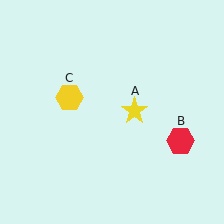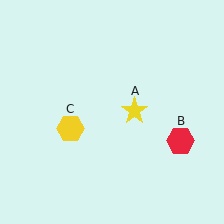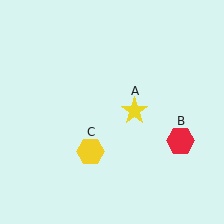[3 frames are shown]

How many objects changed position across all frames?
1 object changed position: yellow hexagon (object C).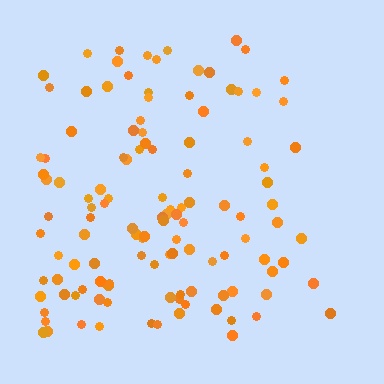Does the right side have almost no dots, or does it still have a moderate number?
Still a moderate number, just noticeably fewer than the left.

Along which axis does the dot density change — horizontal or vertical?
Horizontal.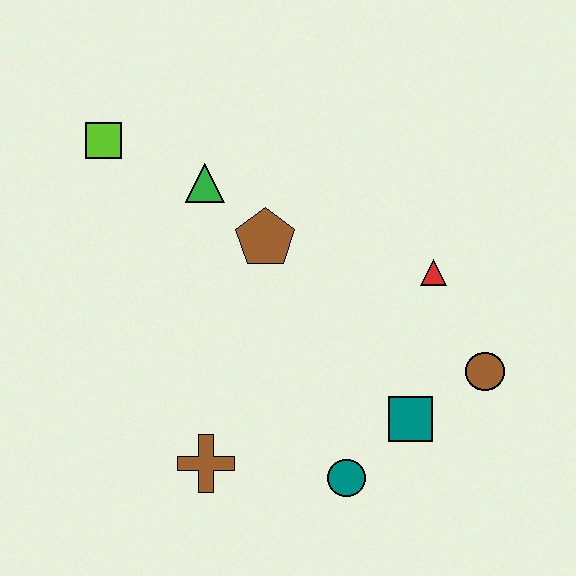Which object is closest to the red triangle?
The brown circle is closest to the red triangle.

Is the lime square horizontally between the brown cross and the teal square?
No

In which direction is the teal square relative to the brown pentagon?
The teal square is below the brown pentagon.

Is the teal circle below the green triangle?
Yes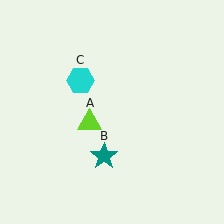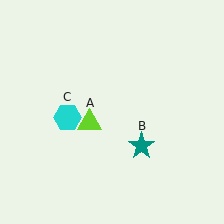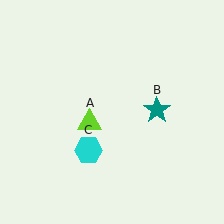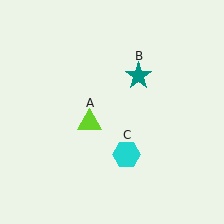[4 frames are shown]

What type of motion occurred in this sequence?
The teal star (object B), cyan hexagon (object C) rotated counterclockwise around the center of the scene.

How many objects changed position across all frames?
2 objects changed position: teal star (object B), cyan hexagon (object C).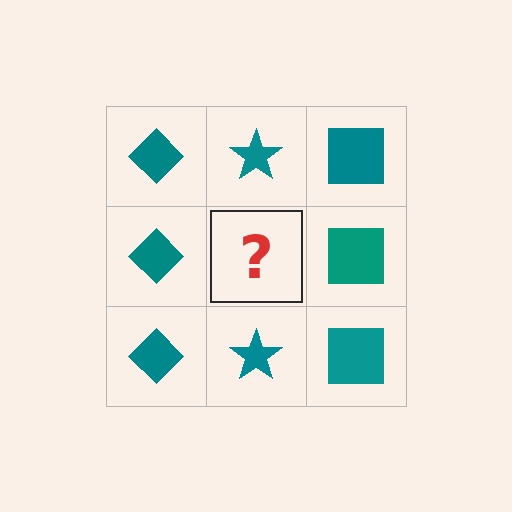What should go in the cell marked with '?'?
The missing cell should contain a teal star.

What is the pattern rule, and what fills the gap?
The rule is that each column has a consistent shape. The gap should be filled with a teal star.